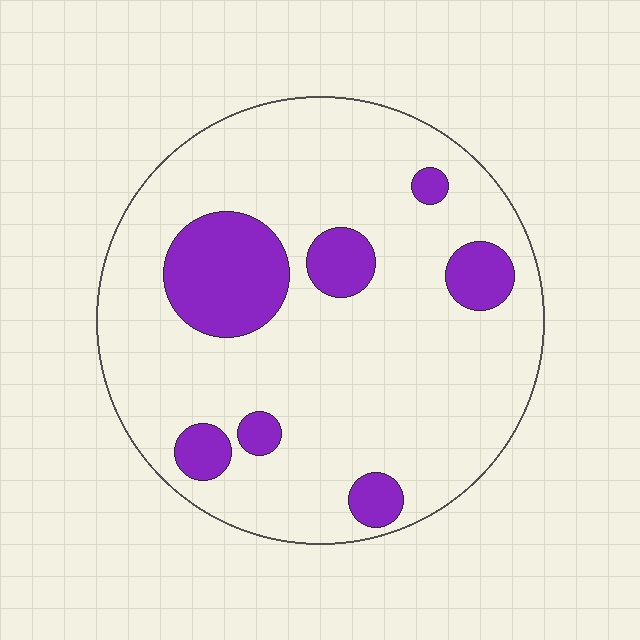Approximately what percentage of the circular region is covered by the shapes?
Approximately 20%.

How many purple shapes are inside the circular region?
7.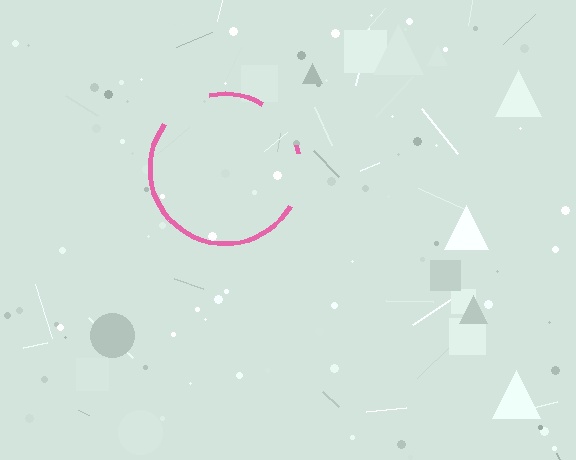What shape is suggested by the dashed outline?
The dashed outline suggests a circle.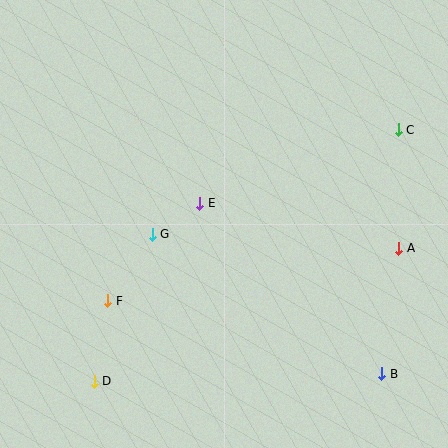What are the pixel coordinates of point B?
Point B is at (382, 374).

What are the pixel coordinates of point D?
Point D is at (94, 381).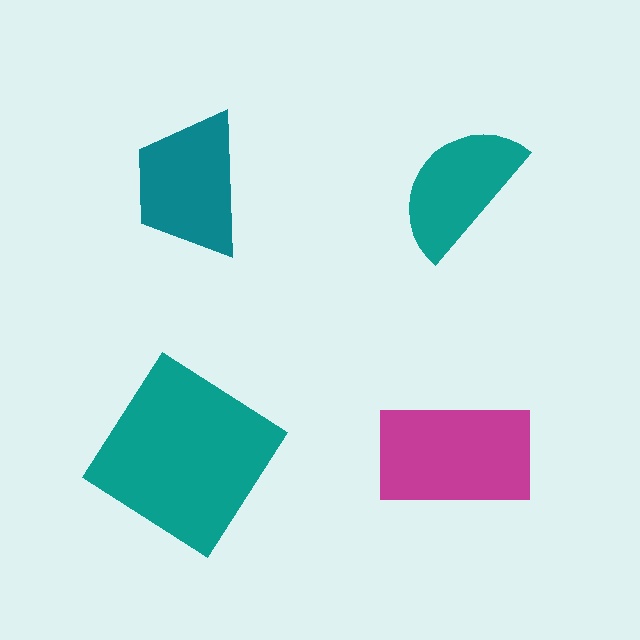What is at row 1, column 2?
A teal semicircle.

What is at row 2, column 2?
A magenta rectangle.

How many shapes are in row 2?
2 shapes.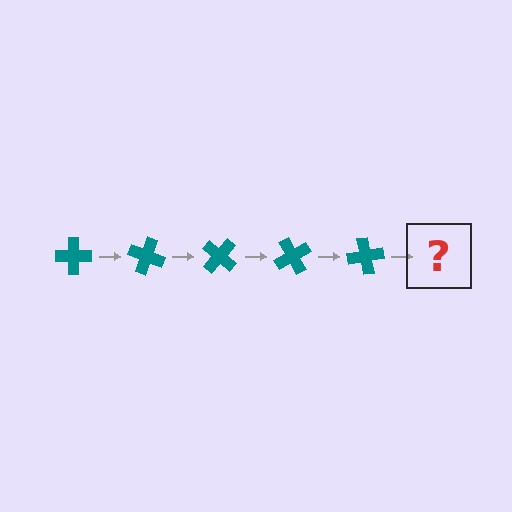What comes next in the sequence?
The next element should be a teal cross rotated 100 degrees.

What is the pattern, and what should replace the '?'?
The pattern is that the cross rotates 20 degrees each step. The '?' should be a teal cross rotated 100 degrees.